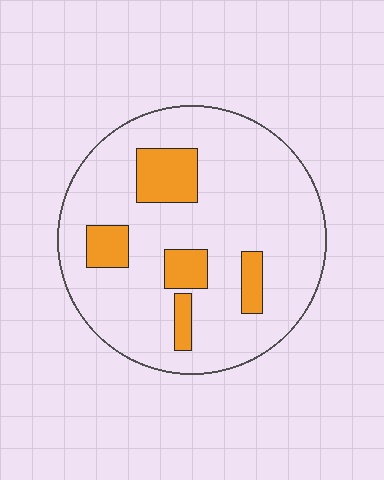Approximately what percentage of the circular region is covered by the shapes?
Approximately 15%.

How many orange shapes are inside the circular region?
5.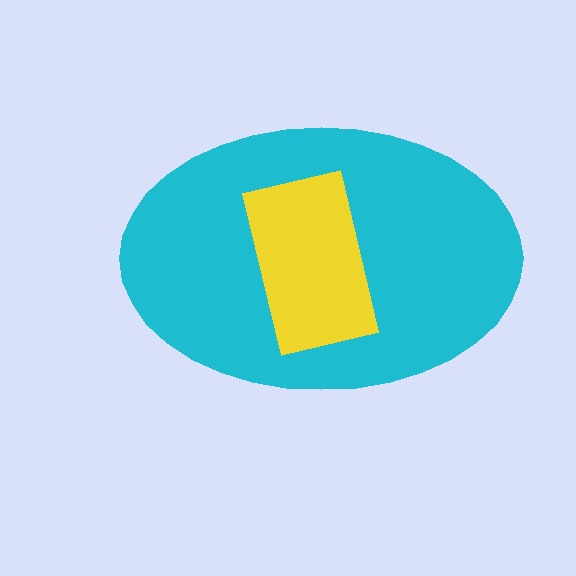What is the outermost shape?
The cyan ellipse.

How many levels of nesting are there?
2.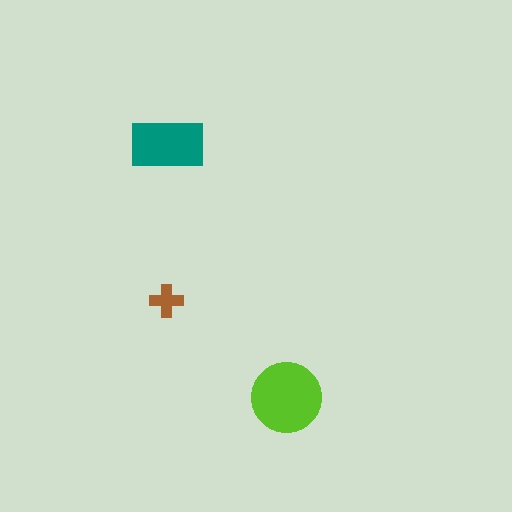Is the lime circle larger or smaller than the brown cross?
Larger.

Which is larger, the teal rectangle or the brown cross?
The teal rectangle.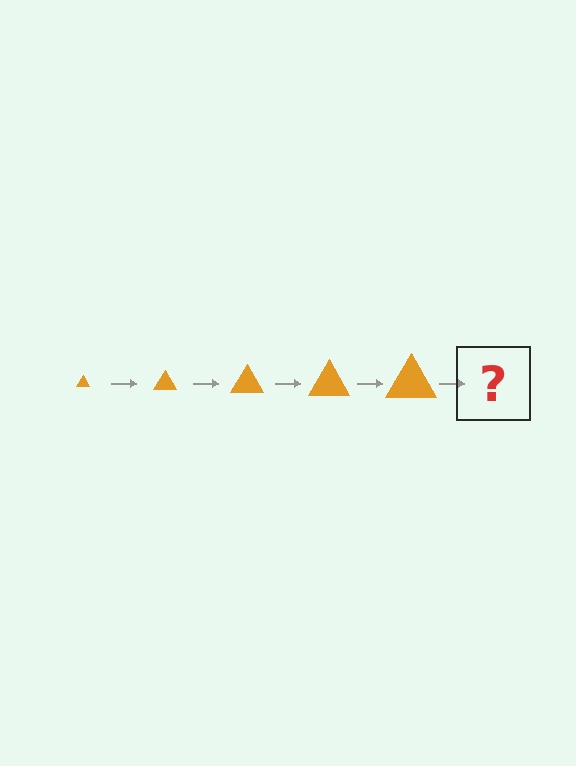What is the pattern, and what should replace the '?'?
The pattern is that the triangle gets progressively larger each step. The '?' should be an orange triangle, larger than the previous one.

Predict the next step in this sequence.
The next step is an orange triangle, larger than the previous one.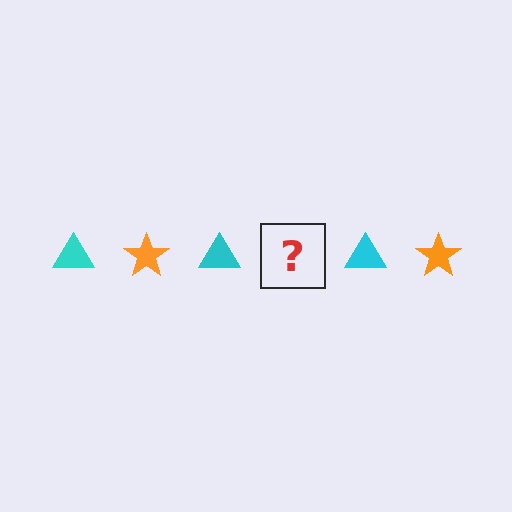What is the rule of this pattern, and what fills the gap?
The rule is that the pattern alternates between cyan triangle and orange star. The gap should be filled with an orange star.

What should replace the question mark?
The question mark should be replaced with an orange star.